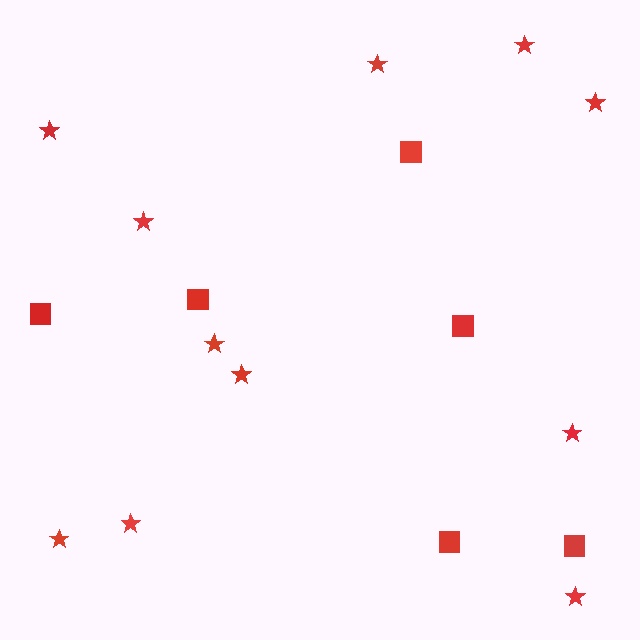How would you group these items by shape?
There are 2 groups: one group of stars (11) and one group of squares (6).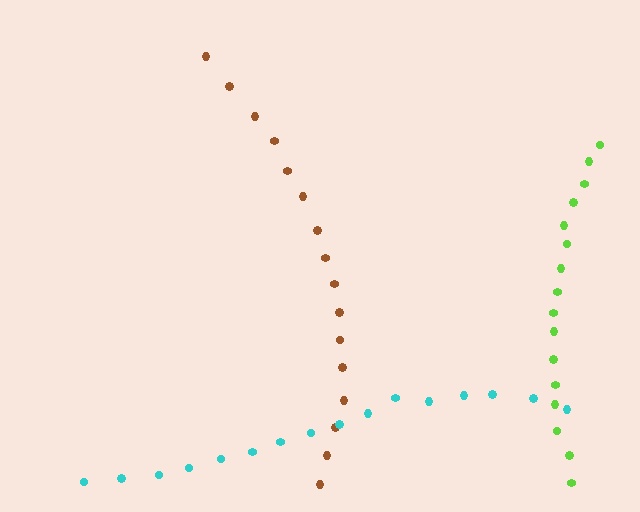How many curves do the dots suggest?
There are 3 distinct paths.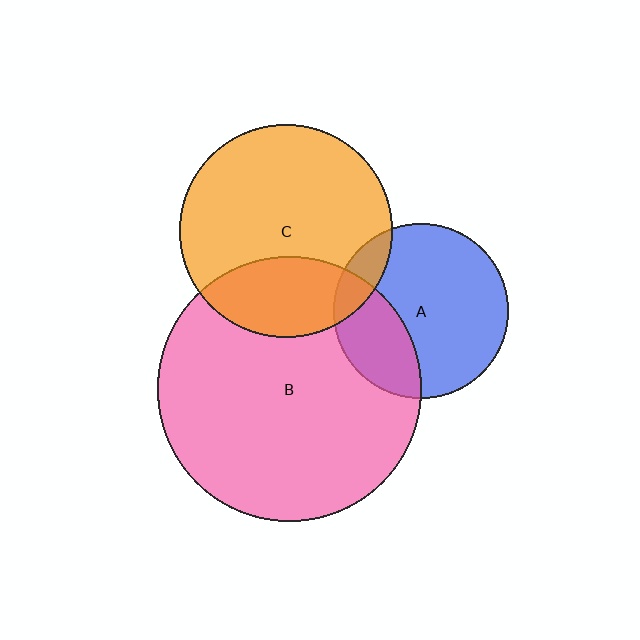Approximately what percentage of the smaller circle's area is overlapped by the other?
Approximately 10%.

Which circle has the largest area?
Circle B (pink).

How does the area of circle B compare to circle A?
Approximately 2.3 times.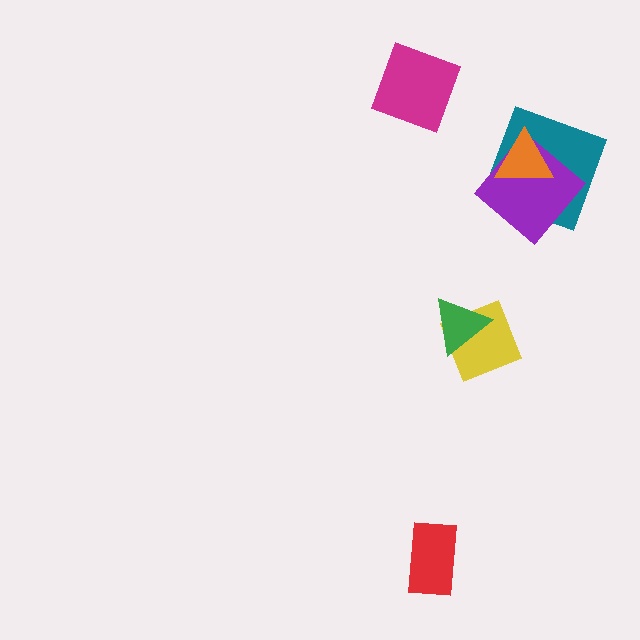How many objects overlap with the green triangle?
1 object overlaps with the green triangle.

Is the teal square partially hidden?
Yes, it is partially covered by another shape.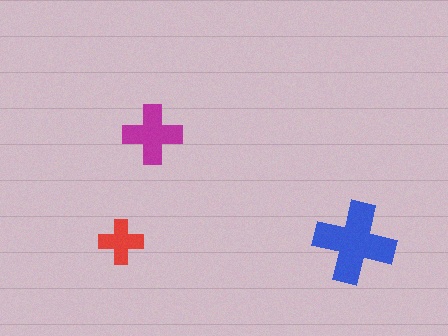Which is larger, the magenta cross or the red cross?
The magenta one.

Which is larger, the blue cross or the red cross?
The blue one.